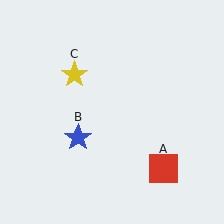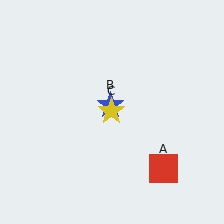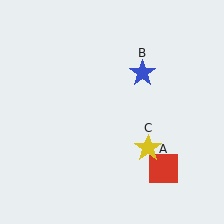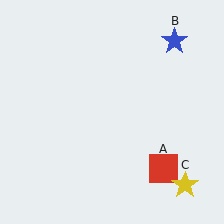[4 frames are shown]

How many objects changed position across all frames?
2 objects changed position: blue star (object B), yellow star (object C).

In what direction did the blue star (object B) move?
The blue star (object B) moved up and to the right.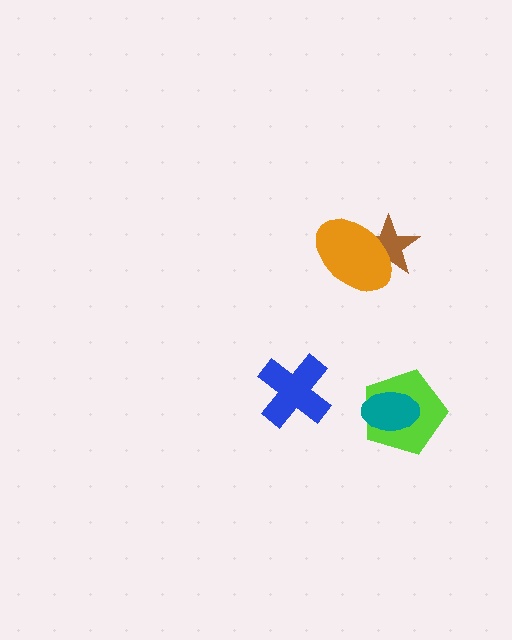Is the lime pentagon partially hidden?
Yes, it is partially covered by another shape.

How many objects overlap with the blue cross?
0 objects overlap with the blue cross.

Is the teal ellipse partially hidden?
No, no other shape covers it.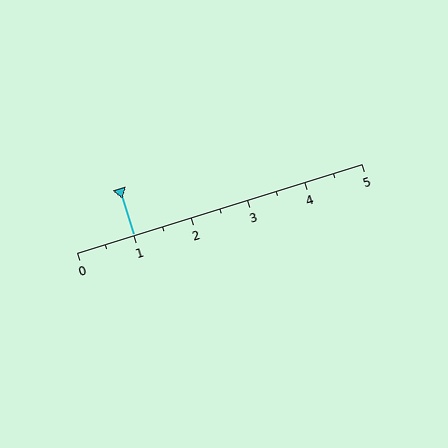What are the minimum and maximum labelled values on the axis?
The axis runs from 0 to 5.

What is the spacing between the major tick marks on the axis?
The major ticks are spaced 1 apart.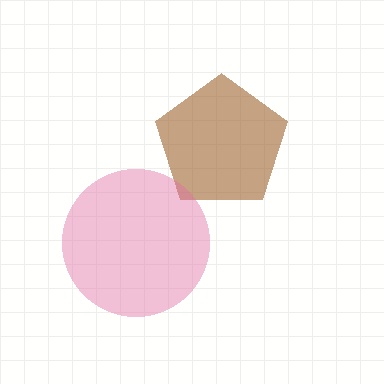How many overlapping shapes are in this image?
There are 2 overlapping shapes in the image.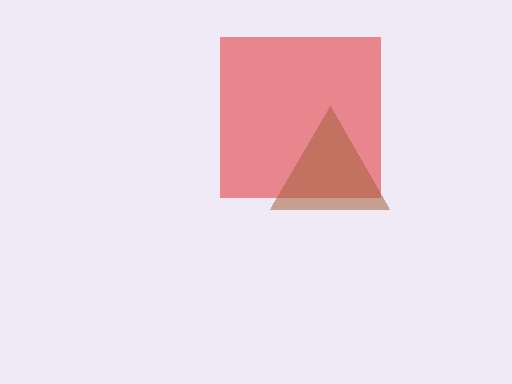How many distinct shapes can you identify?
There are 2 distinct shapes: a red square, a brown triangle.